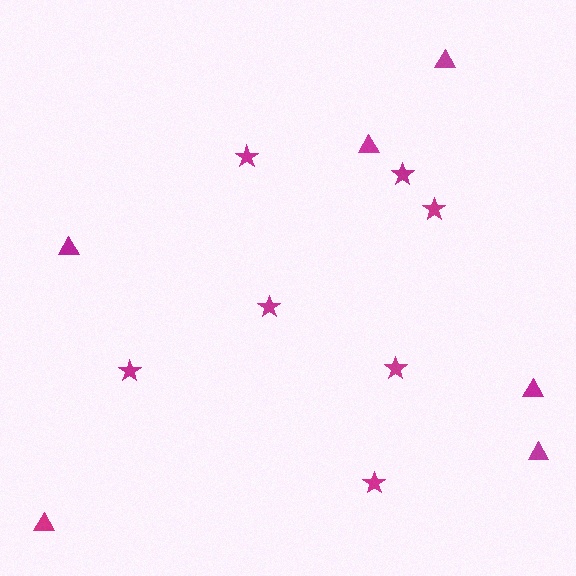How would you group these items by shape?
There are 2 groups: one group of triangles (6) and one group of stars (7).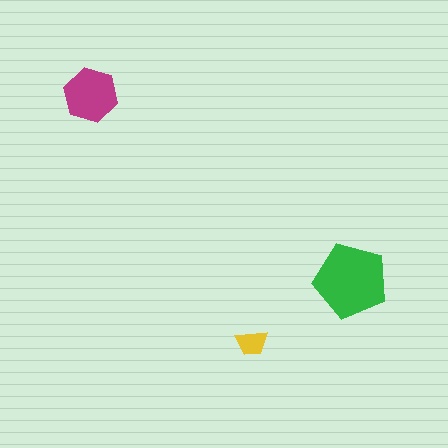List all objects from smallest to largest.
The yellow trapezoid, the magenta hexagon, the green pentagon.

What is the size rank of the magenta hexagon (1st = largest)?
2nd.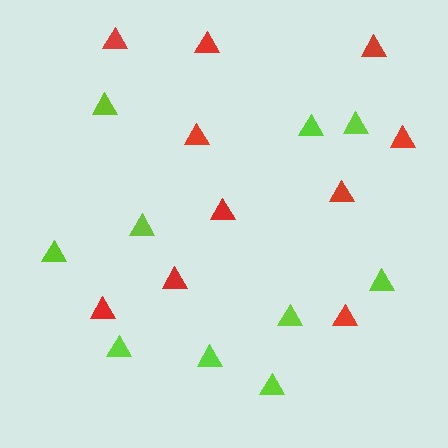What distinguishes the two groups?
There are 2 groups: one group of lime triangles (10) and one group of red triangles (10).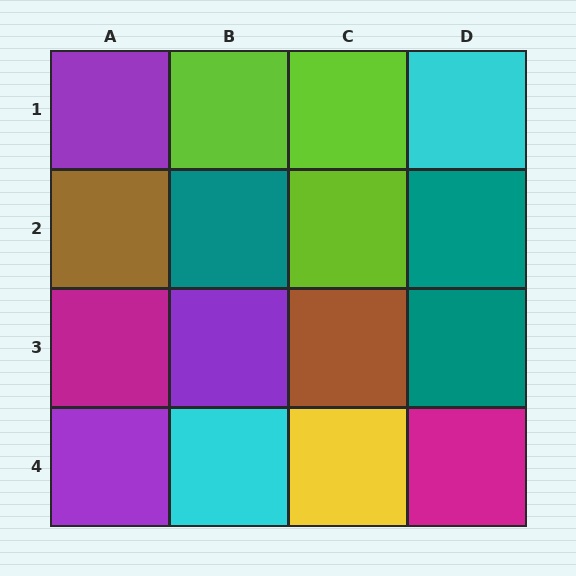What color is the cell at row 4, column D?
Magenta.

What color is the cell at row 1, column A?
Purple.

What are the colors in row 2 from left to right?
Brown, teal, lime, teal.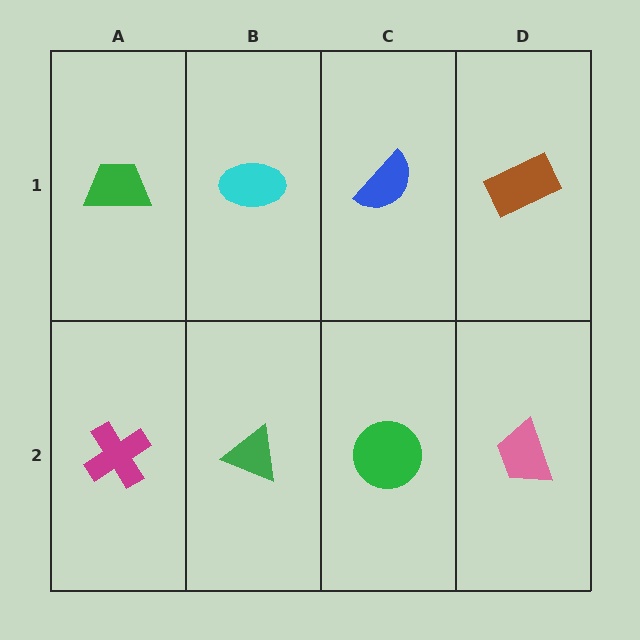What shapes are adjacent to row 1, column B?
A green triangle (row 2, column B), a green trapezoid (row 1, column A), a blue semicircle (row 1, column C).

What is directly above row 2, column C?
A blue semicircle.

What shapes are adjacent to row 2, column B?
A cyan ellipse (row 1, column B), a magenta cross (row 2, column A), a green circle (row 2, column C).